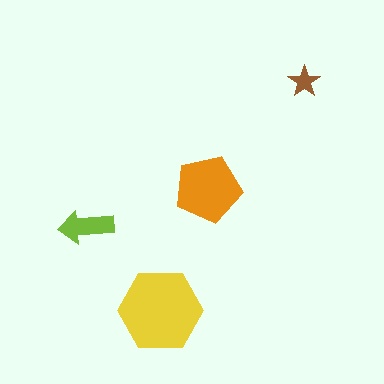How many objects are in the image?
There are 4 objects in the image.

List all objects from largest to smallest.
The yellow hexagon, the orange pentagon, the lime arrow, the brown star.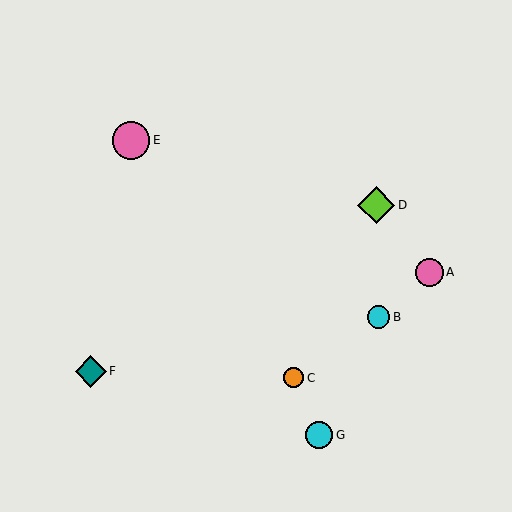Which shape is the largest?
The pink circle (labeled E) is the largest.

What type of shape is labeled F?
Shape F is a teal diamond.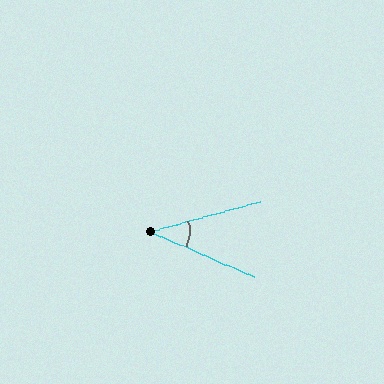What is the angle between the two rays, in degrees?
Approximately 39 degrees.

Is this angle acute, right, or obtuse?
It is acute.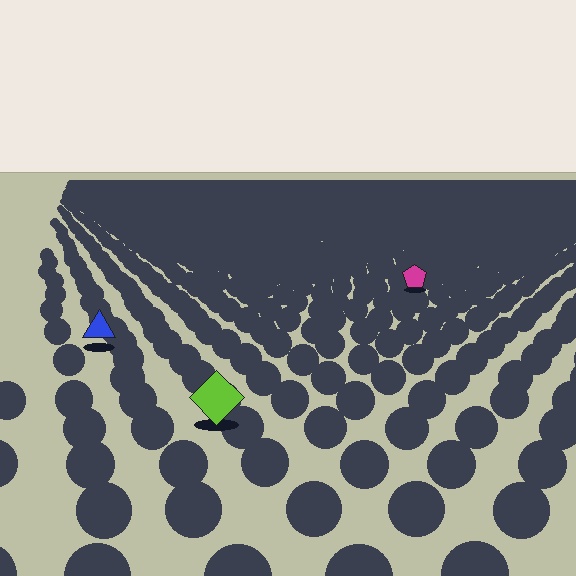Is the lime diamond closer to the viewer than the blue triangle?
Yes. The lime diamond is closer — you can tell from the texture gradient: the ground texture is coarser near it.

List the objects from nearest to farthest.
From nearest to farthest: the lime diamond, the blue triangle, the magenta pentagon.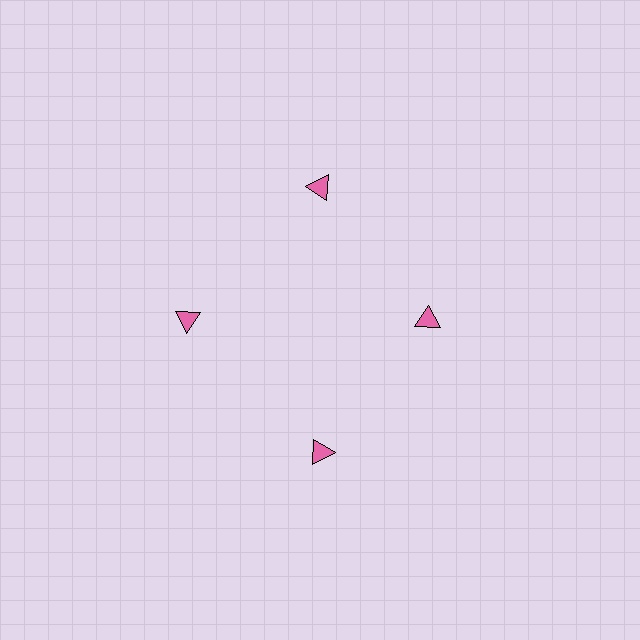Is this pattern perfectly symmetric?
No. The 4 pink triangles are arranged in a ring, but one element near the 3 o'clock position is pulled inward toward the center, breaking the 4-fold rotational symmetry.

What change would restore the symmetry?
The symmetry would be restored by moving it outward, back onto the ring so that all 4 triangles sit at equal angles and equal distance from the center.